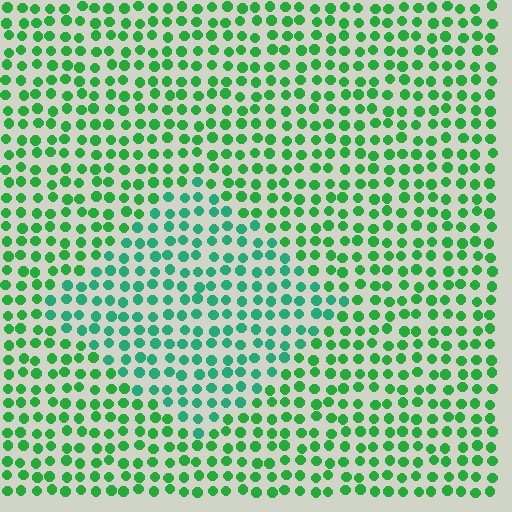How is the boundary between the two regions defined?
The boundary is defined purely by a slight shift in hue (about 29 degrees). Spacing, size, and orientation are identical on both sides.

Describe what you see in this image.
The image is filled with small green elements in a uniform arrangement. A diamond-shaped region is visible where the elements are tinted to a slightly different hue, forming a subtle color boundary.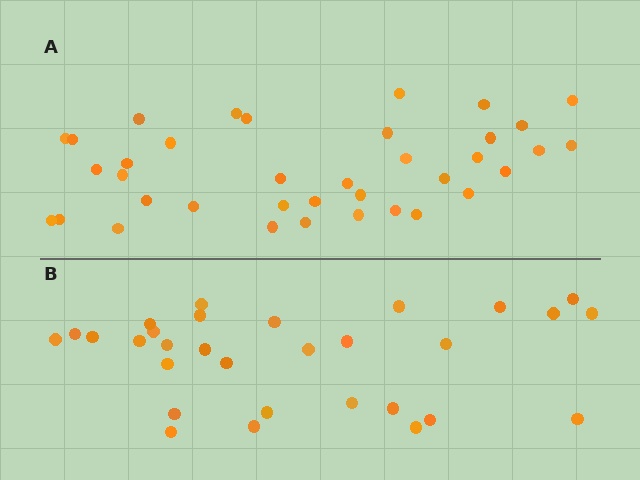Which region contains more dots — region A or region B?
Region A (the top region) has more dots.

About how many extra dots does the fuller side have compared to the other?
Region A has roughly 8 or so more dots than region B.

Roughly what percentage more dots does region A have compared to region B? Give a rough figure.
About 25% more.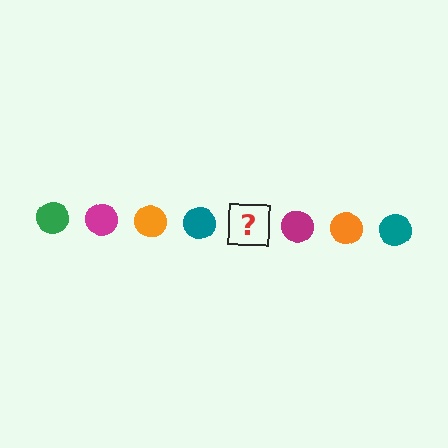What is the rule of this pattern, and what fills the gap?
The rule is that the pattern cycles through green, magenta, orange, teal circles. The gap should be filled with a green circle.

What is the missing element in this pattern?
The missing element is a green circle.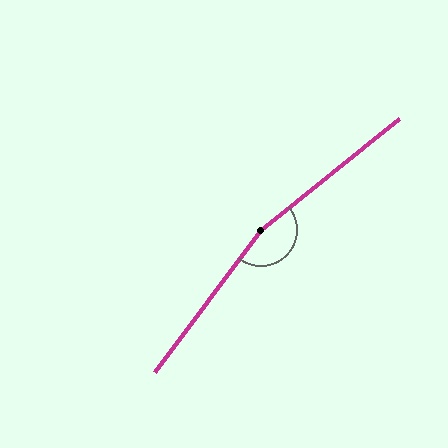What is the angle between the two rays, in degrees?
Approximately 166 degrees.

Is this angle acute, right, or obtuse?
It is obtuse.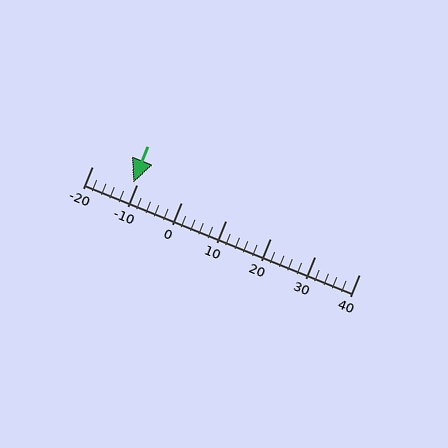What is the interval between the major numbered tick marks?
The major tick marks are spaced 10 units apart.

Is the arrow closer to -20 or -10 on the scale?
The arrow is closer to -10.